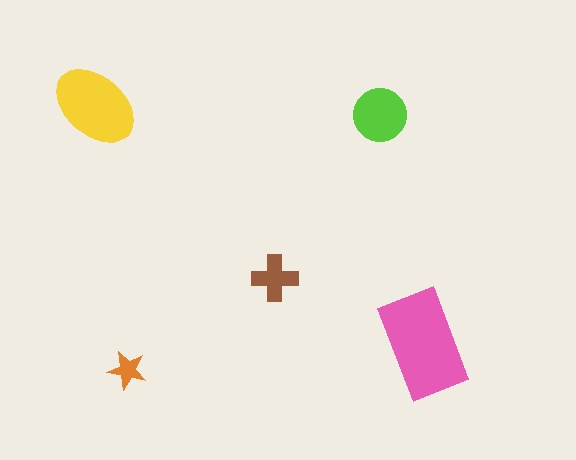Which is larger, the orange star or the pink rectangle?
The pink rectangle.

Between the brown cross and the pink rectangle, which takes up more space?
The pink rectangle.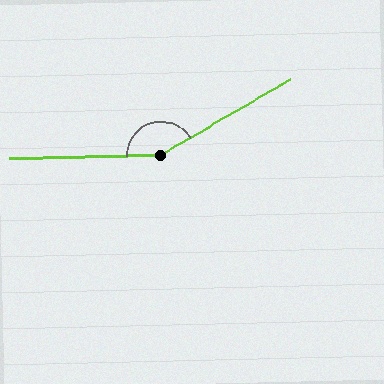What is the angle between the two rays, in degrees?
Approximately 151 degrees.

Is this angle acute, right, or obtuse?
It is obtuse.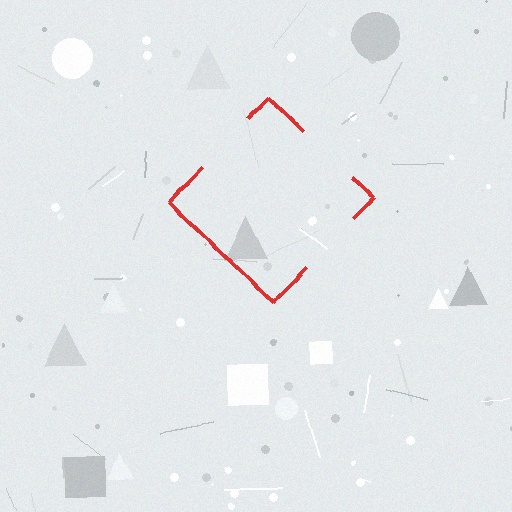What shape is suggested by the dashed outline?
The dashed outline suggests a diamond.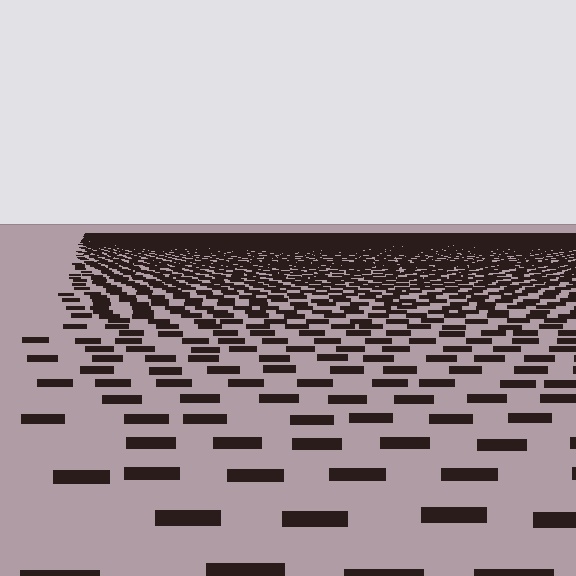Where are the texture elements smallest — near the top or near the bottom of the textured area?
Near the top.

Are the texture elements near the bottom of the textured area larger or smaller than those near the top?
Larger. Near the bottom, elements are closer to the viewer and appear at a bigger on-screen size.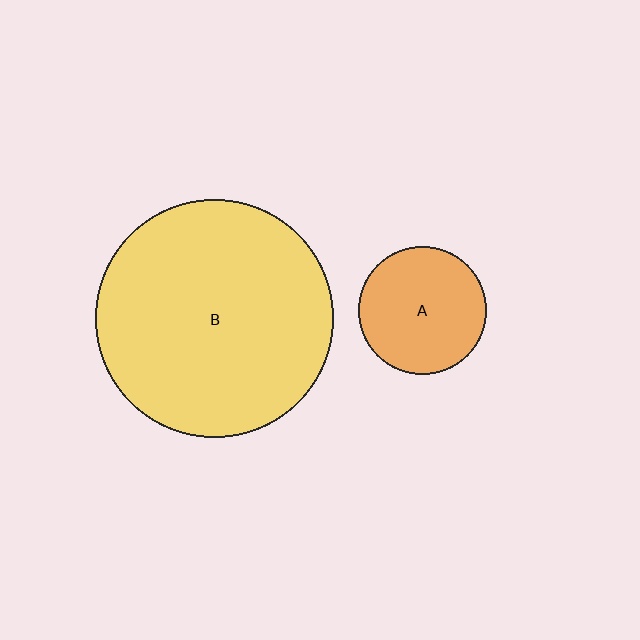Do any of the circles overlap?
No, none of the circles overlap.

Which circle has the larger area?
Circle B (yellow).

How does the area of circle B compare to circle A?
Approximately 3.5 times.